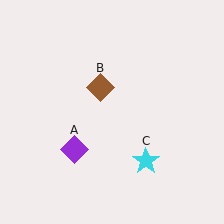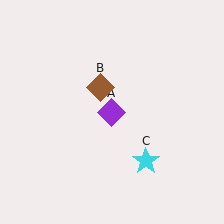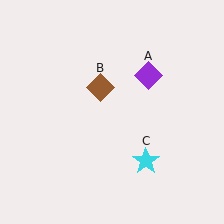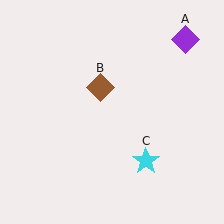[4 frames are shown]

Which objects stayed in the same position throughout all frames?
Brown diamond (object B) and cyan star (object C) remained stationary.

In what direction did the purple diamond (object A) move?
The purple diamond (object A) moved up and to the right.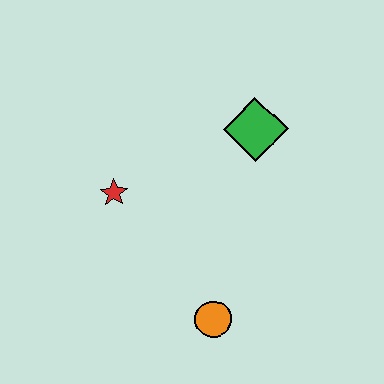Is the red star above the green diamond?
No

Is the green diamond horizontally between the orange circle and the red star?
No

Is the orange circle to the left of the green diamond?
Yes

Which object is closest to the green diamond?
The red star is closest to the green diamond.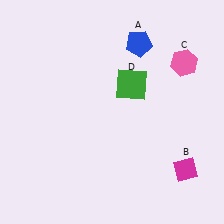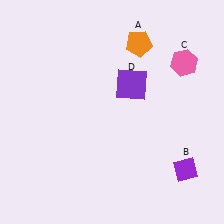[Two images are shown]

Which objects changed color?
A changed from blue to orange. B changed from magenta to purple. D changed from green to purple.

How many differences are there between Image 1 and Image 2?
There are 3 differences between the two images.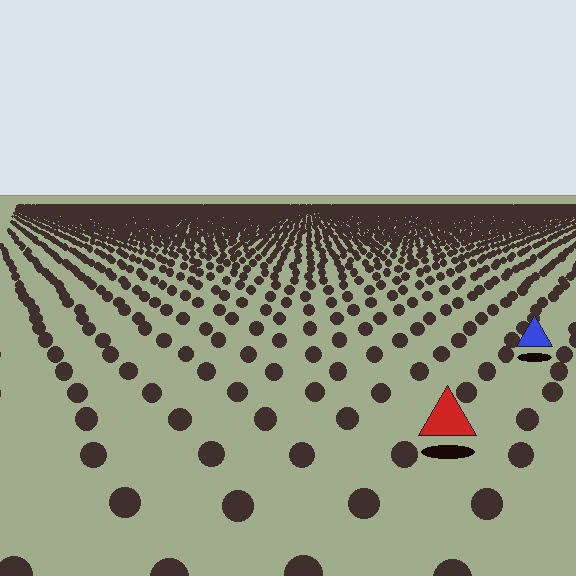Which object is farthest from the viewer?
The blue triangle is farthest from the viewer. It appears smaller and the ground texture around it is denser.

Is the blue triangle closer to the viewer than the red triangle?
No. The red triangle is closer — you can tell from the texture gradient: the ground texture is coarser near it.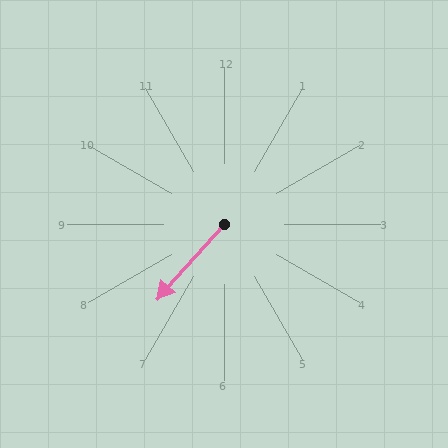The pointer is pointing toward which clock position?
Roughly 7 o'clock.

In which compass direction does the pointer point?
Southwest.